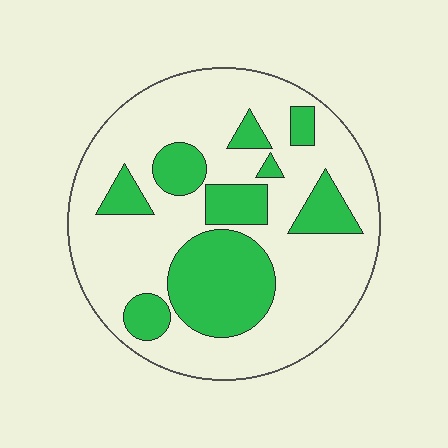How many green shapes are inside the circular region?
9.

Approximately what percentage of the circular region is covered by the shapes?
Approximately 30%.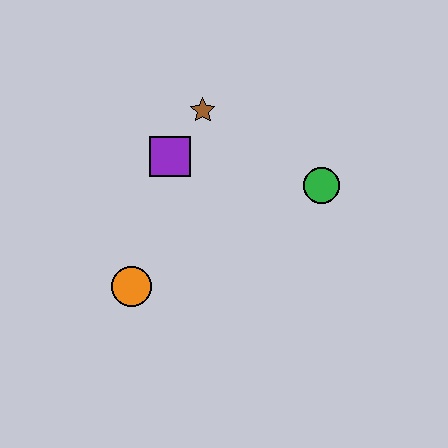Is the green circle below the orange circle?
No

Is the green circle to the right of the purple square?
Yes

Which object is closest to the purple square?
The brown star is closest to the purple square.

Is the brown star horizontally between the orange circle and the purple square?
No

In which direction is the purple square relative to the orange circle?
The purple square is above the orange circle.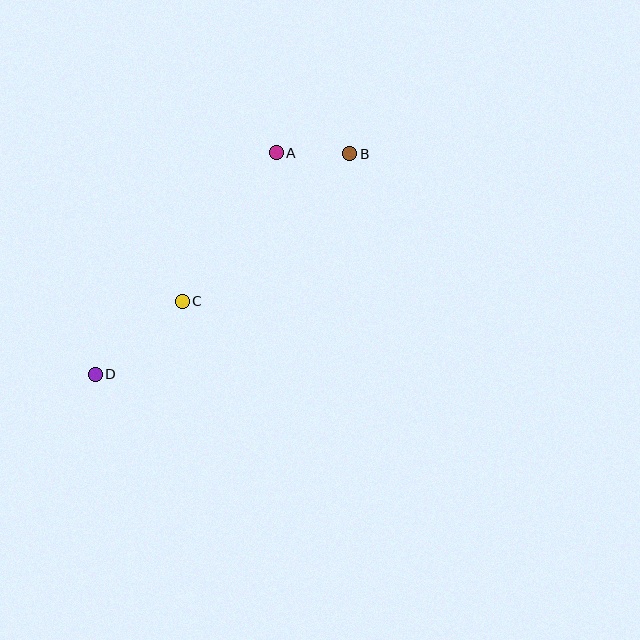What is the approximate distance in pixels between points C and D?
The distance between C and D is approximately 114 pixels.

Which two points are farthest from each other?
Points B and D are farthest from each other.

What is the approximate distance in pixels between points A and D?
The distance between A and D is approximately 286 pixels.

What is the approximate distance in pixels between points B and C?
The distance between B and C is approximately 223 pixels.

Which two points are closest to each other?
Points A and B are closest to each other.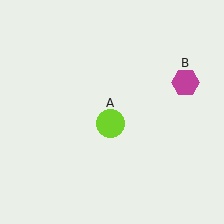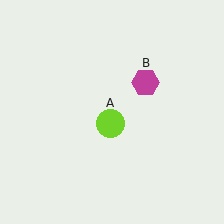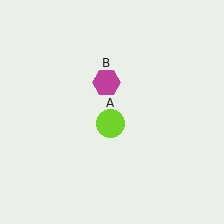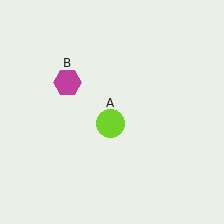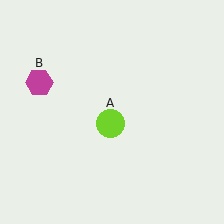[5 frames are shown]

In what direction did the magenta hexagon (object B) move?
The magenta hexagon (object B) moved left.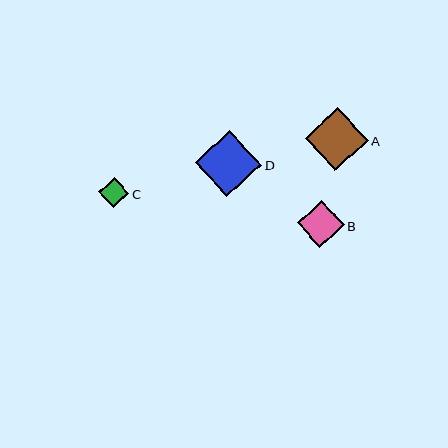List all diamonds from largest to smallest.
From largest to smallest: D, A, B, C.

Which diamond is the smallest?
Diamond C is the smallest with a size of approximately 30 pixels.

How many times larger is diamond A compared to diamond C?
Diamond A is approximately 2.1 times the size of diamond C.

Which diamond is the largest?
Diamond D is the largest with a size of approximately 66 pixels.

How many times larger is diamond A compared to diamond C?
Diamond A is approximately 2.1 times the size of diamond C.